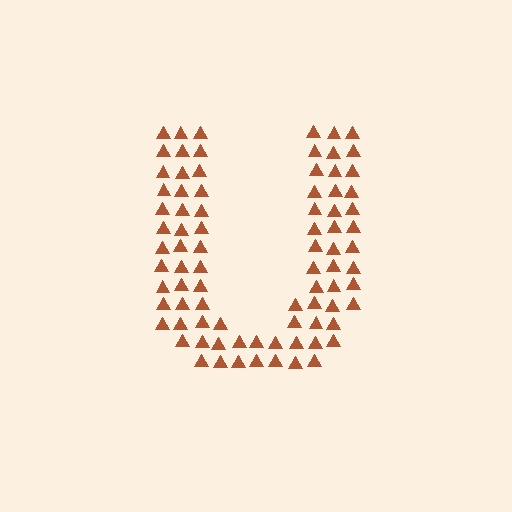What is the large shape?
The large shape is the letter U.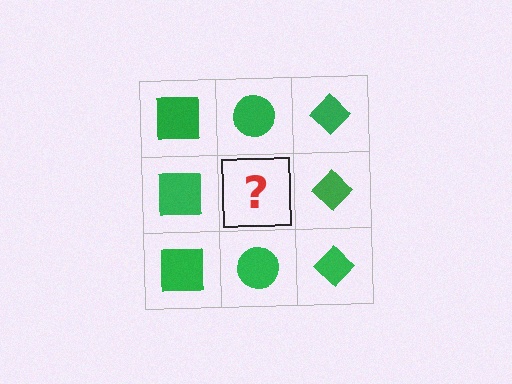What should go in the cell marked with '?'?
The missing cell should contain a green circle.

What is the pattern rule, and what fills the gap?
The rule is that each column has a consistent shape. The gap should be filled with a green circle.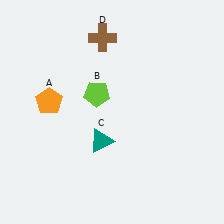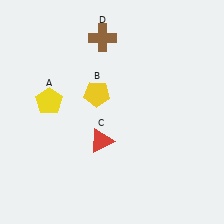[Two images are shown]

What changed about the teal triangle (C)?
In Image 1, C is teal. In Image 2, it changed to red.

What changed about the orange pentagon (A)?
In Image 1, A is orange. In Image 2, it changed to yellow.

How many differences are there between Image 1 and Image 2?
There are 3 differences between the two images.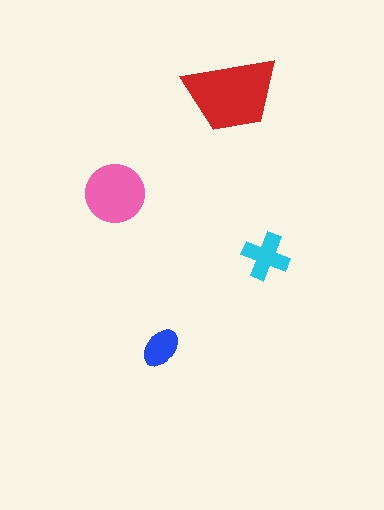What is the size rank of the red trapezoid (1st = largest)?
1st.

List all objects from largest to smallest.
The red trapezoid, the pink circle, the cyan cross, the blue ellipse.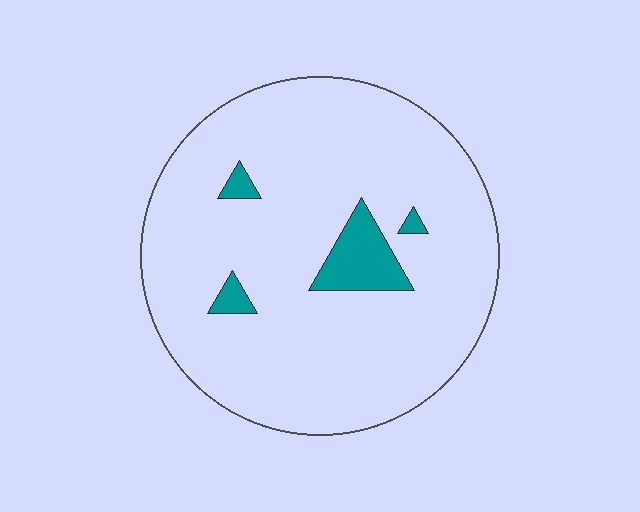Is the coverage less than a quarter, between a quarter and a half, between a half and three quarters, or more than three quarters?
Less than a quarter.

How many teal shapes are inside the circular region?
4.